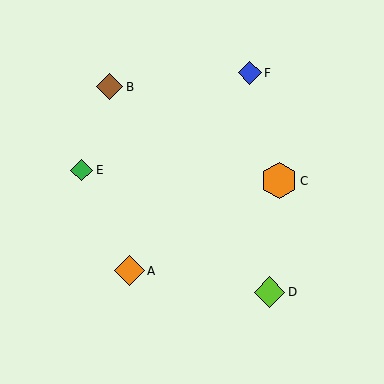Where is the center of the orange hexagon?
The center of the orange hexagon is at (279, 181).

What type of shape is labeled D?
Shape D is a lime diamond.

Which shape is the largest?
The orange hexagon (labeled C) is the largest.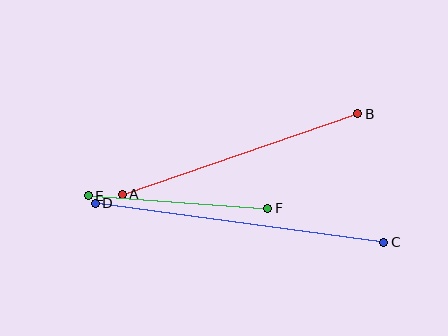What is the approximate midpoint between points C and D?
The midpoint is at approximately (240, 223) pixels.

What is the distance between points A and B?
The distance is approximately 249 pixels.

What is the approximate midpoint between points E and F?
The midpoint is at approximately (178, 202) pixels.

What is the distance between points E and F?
The distance is approximately 180 pixels.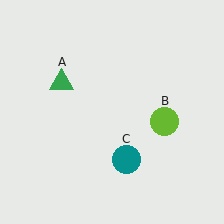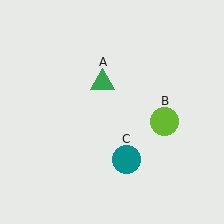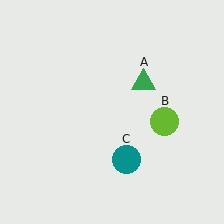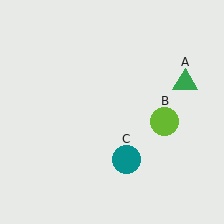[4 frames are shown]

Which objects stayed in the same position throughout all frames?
Lime circle (object B) and teal circle (object C) remained stationary.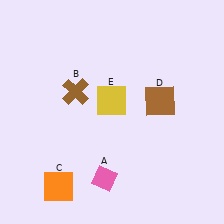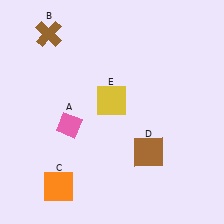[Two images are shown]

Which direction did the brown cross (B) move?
The brown cross (B) moved up.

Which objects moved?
The objects that moved are: the pink diamond (A), the brown cross (B), the brown square (D).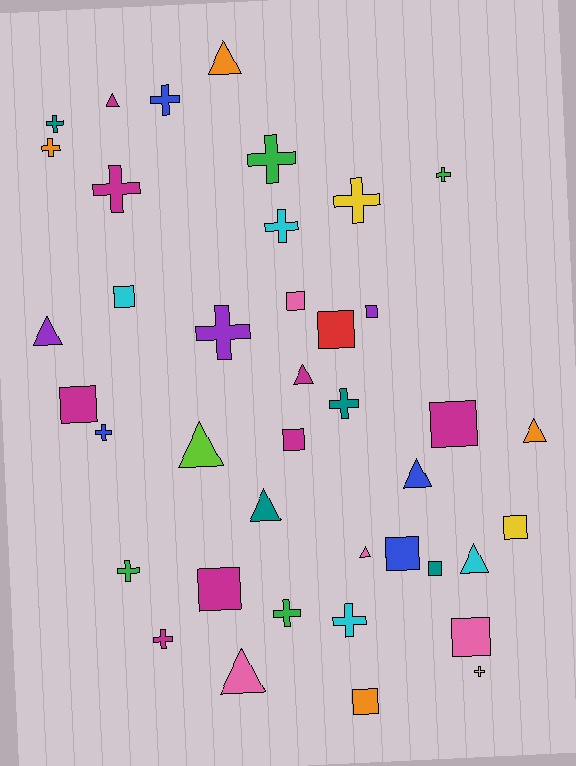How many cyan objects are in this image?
There are 4 cyan objects.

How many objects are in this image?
There are 40 objects.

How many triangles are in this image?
There are 11 triangles.